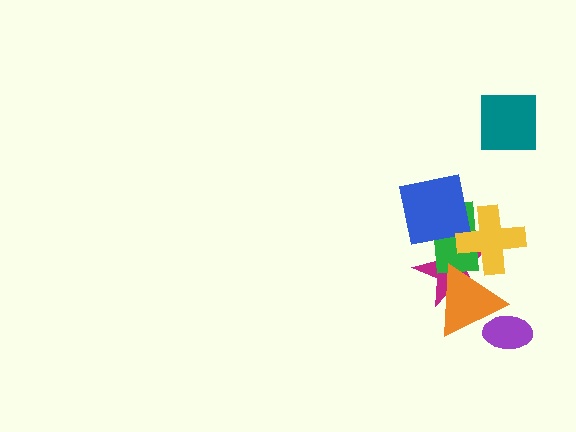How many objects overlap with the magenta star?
3 objects overlap with the magenta star.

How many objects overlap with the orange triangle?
4 objects overlap with the orange triangle.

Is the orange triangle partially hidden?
Yes, it is partially covered by another shape.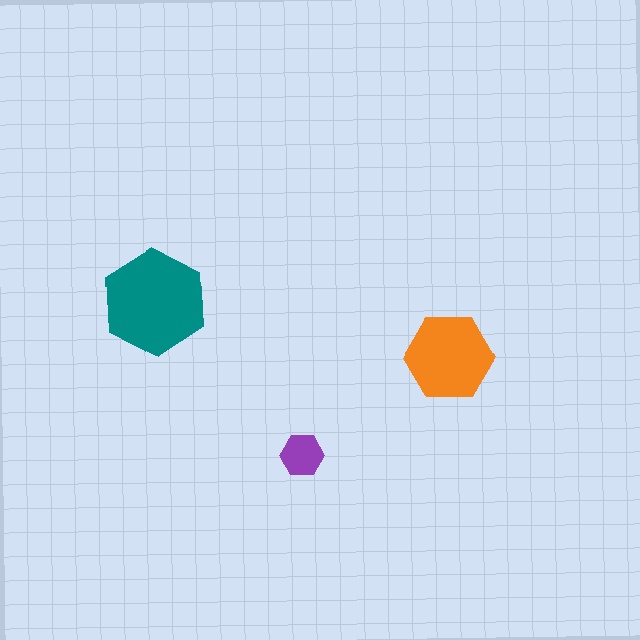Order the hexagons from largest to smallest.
the teal one, the orange one, the purple one.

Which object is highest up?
The teal hexagon is topmost.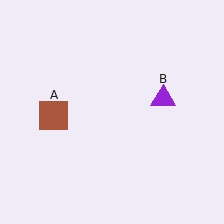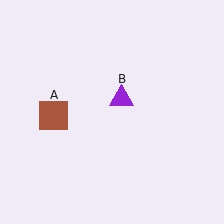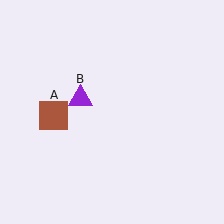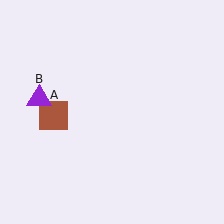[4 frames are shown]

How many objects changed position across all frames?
1 object changed position: purple triangle (object B).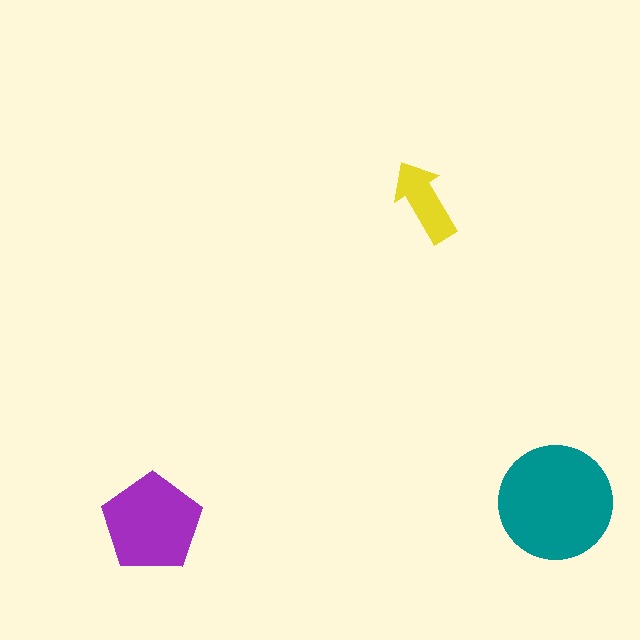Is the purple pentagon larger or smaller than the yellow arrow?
Larger.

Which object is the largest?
The teal circle.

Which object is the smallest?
The yellow arrow.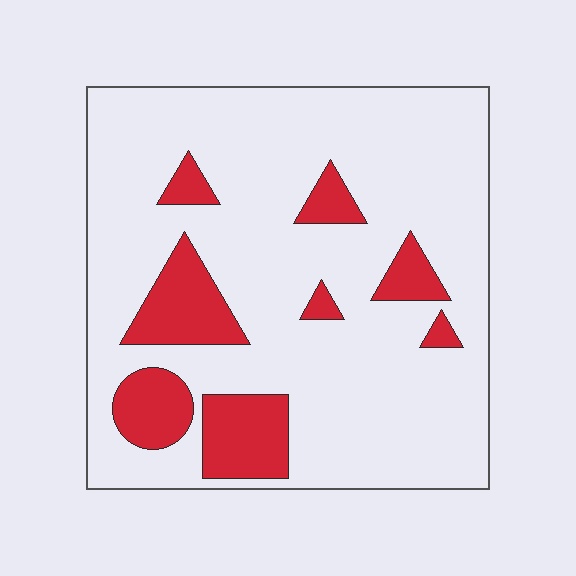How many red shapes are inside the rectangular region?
8.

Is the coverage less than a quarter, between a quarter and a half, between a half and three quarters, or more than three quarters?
Less than a quarter.